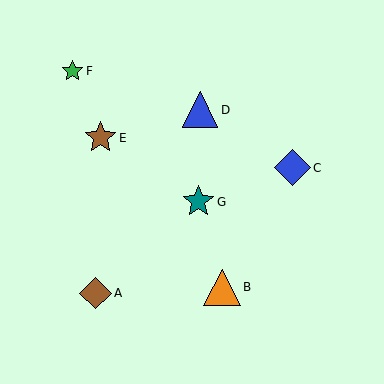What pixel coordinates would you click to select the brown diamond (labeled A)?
Click at (95, 293) to select the brown diamond A.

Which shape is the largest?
The orange triangle (labeled B) is the largest.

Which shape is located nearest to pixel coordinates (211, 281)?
The orange triangle (labeled B) at (222, 287) is nearest to that location.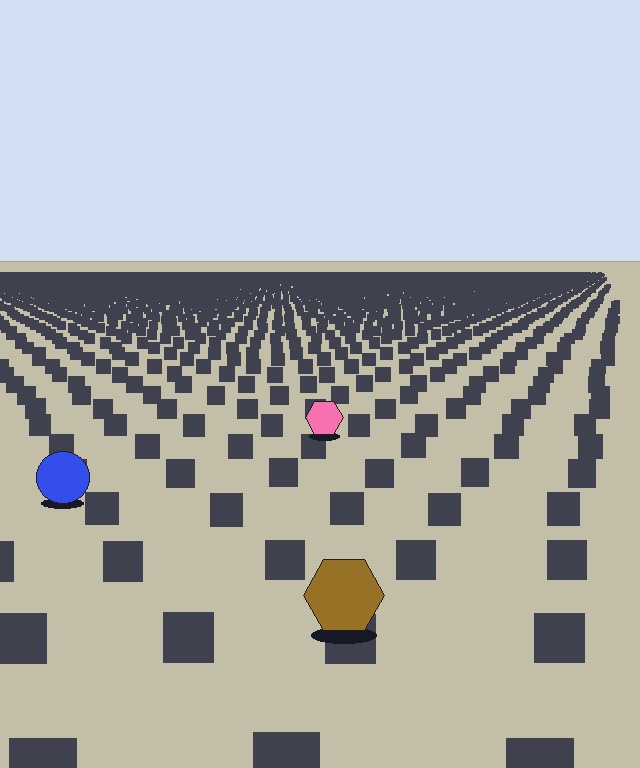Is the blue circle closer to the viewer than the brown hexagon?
No. The brown hexagon is closer — you can tell from the texture gradient: the ground texture is coarser near it.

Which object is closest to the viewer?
The brown hexagon is closest. The texture marks near it are larger and more spread out.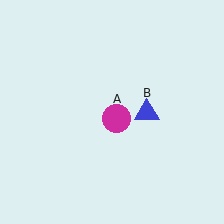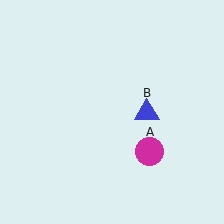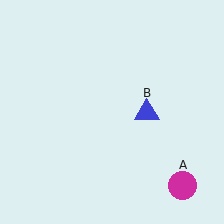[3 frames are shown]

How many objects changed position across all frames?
1 object changed position: magenta circle (object A).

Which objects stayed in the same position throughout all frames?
Blue triangle (object B) remained stationary.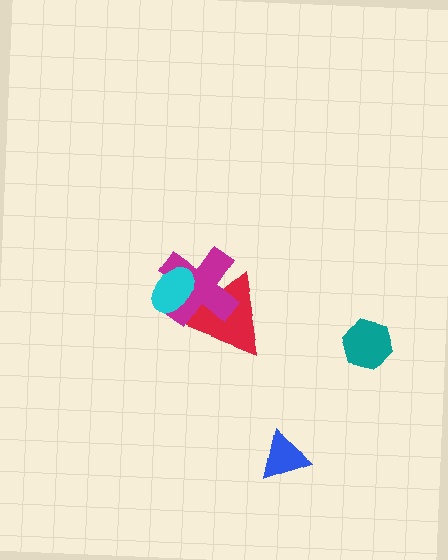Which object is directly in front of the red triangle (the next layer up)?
The magenta cross is directly in front of the red triangle.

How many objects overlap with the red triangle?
2 objects overlap with the red triangle.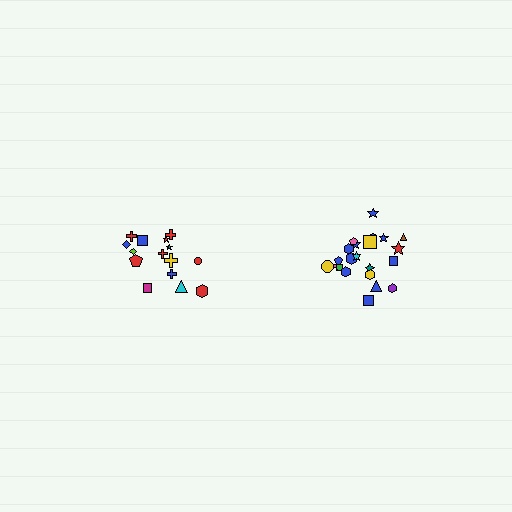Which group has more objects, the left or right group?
The right group.